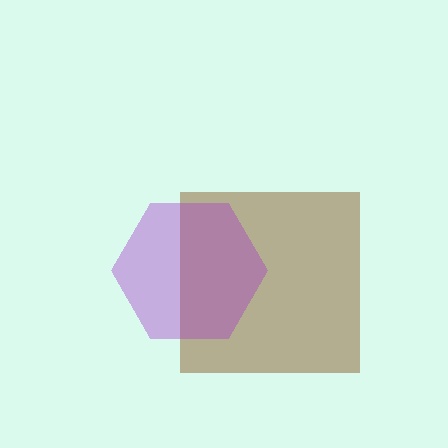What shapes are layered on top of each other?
The layered shapes are: a brown square, a purple hexagon.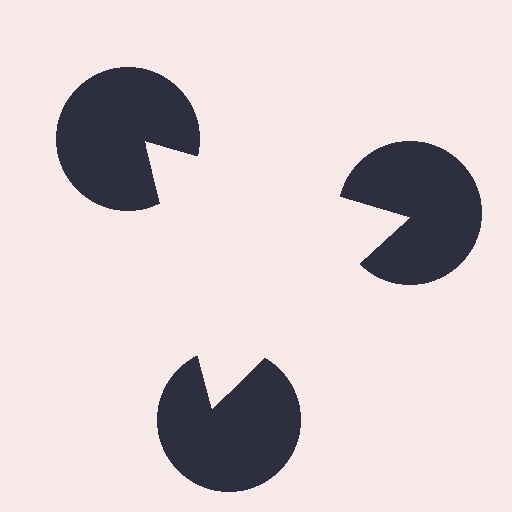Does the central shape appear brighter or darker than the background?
It typically appears slightly brighter than the background, even though no actual brightness change is drawn.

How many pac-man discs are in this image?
There are 3 — one at each vertex of the illusory triangle.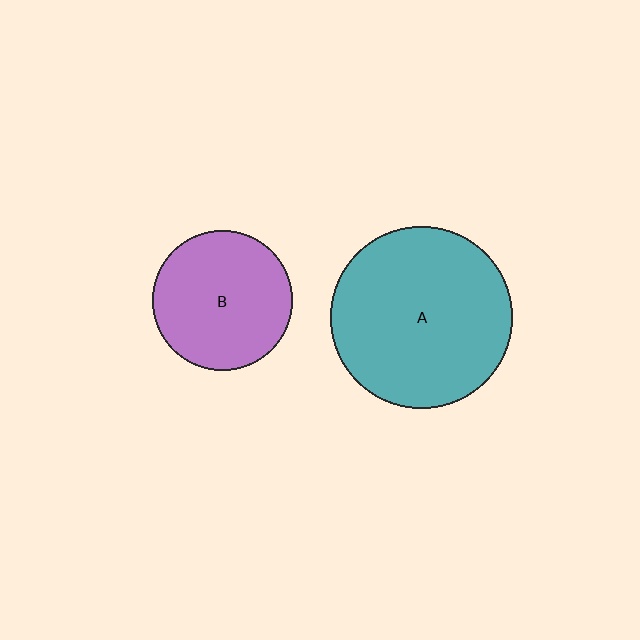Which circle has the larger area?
Circle A (teal).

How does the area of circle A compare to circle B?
Approximately 1.7 times.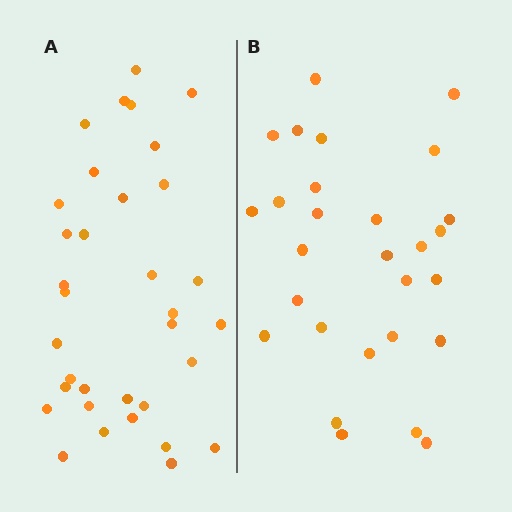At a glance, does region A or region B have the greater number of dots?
Region A (the left region) has more dots.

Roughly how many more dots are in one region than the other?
Region A has about 6 more dots than region B.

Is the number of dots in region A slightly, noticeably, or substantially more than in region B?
Region A has only slightly more — the two regions are fairly close. The ratio is roughly 1.2 to 1.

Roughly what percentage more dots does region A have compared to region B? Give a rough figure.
About 20% more.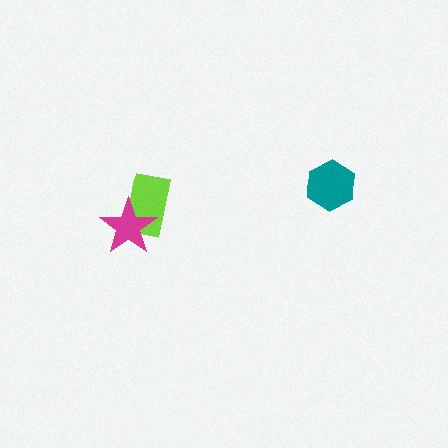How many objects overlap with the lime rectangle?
1 object overlaps with the lime rectangle.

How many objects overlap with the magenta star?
1 object overlaps with the magenta star.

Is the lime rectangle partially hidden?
Yes, it is partially covered by another shape.